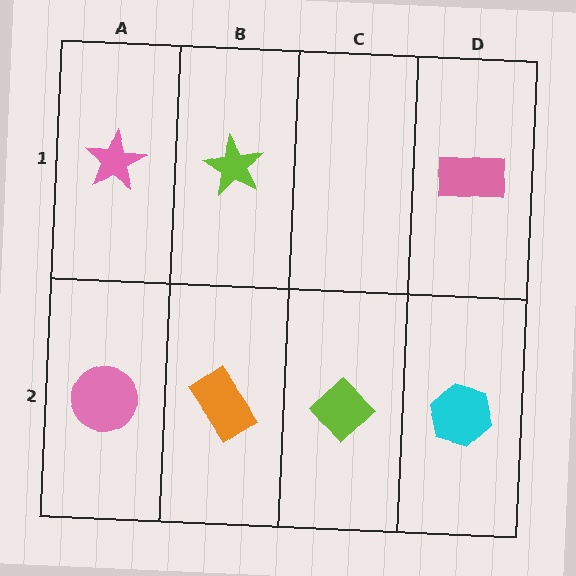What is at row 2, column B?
An orange rectangle.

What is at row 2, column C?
A lime diamond.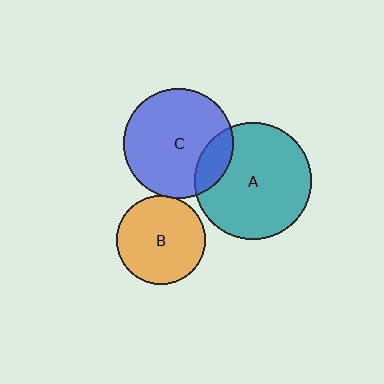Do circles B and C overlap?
Yes.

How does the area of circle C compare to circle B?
Approximately 1.5 times.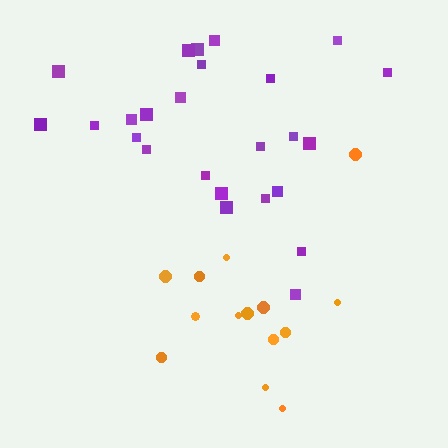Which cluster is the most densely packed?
Purple.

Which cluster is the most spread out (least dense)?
Orange.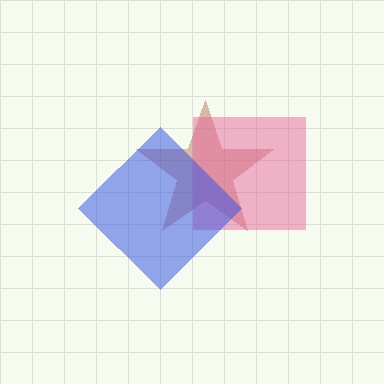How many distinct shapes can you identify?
There are 3 distinct shapes: a brown star, a pink square, a blue diamond.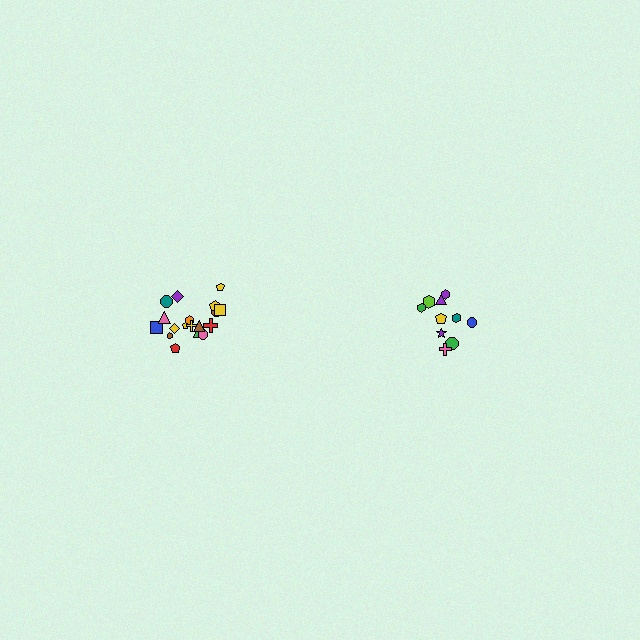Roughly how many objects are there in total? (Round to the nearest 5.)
Roughly 30 objects in total.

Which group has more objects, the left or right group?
The left group.